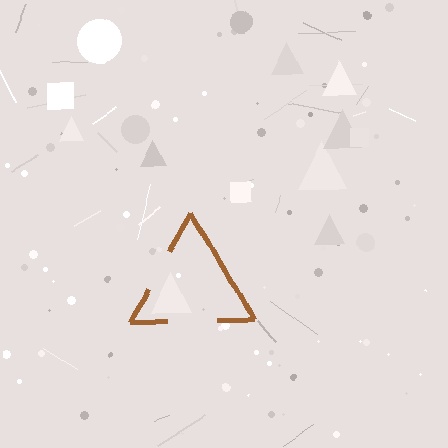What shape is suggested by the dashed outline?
The dashed outline suggests a triangle.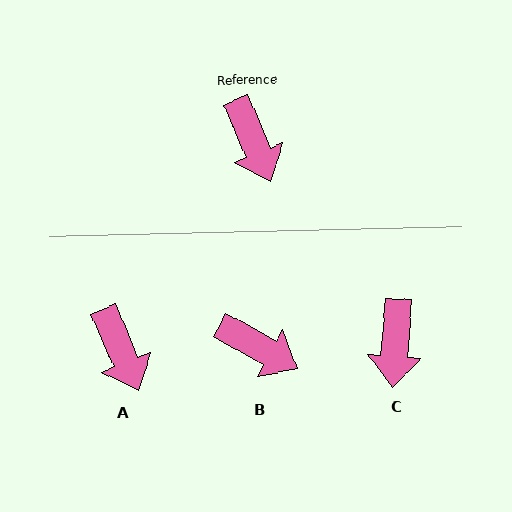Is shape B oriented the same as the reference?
No, it is off by about 38 degrees.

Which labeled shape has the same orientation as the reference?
A.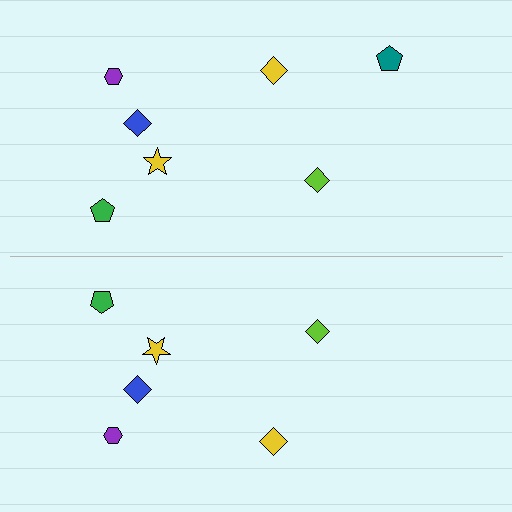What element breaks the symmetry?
A teal pentagon is missing from the bottom side.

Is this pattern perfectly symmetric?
No, the pattern is not perfectly symmetric. A teal pentagon is missing from the bottom side.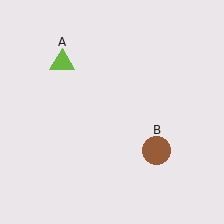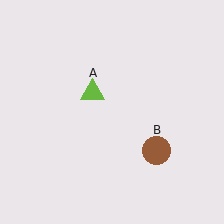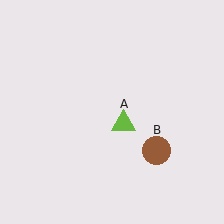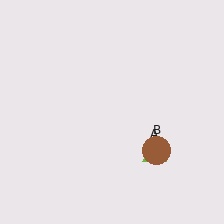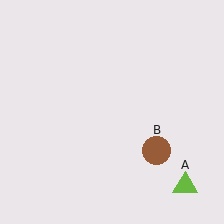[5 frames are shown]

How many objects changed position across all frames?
1 object changed position: lime triangle (object A).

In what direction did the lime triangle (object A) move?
The lime triangle (object A) moved down and to the right.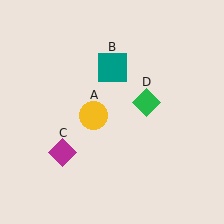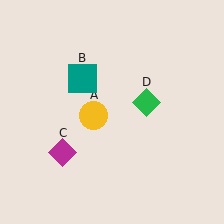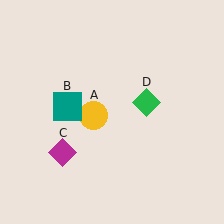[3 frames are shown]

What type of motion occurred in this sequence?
The teal square (object B) rotated counterclockwise around the center of the scene.